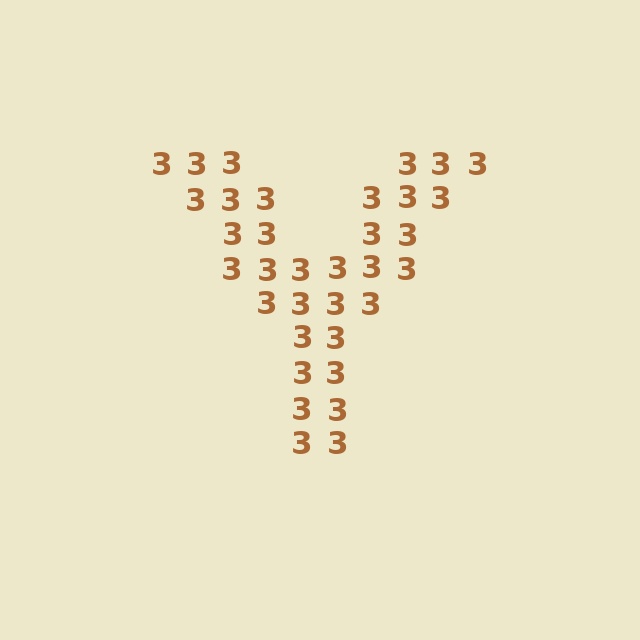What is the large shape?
The large shape is the letter Y.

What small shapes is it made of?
It is made of small digit 3's.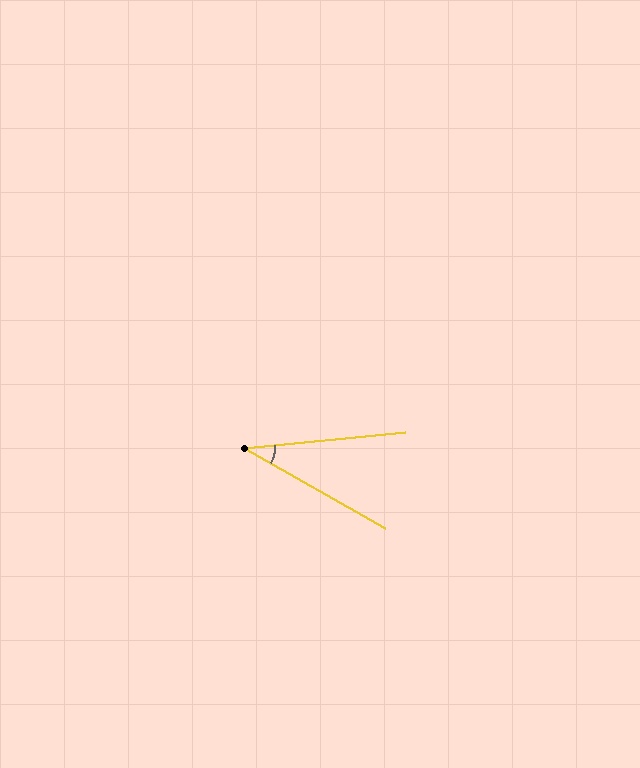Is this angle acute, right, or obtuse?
It is acute.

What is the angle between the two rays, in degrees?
Approximately 35 degrees.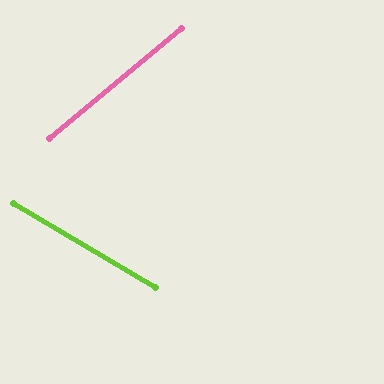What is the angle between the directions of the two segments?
Approximately 70 degrees.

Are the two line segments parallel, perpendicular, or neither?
Neither parallel nor perpendicular — they differ by about 70°.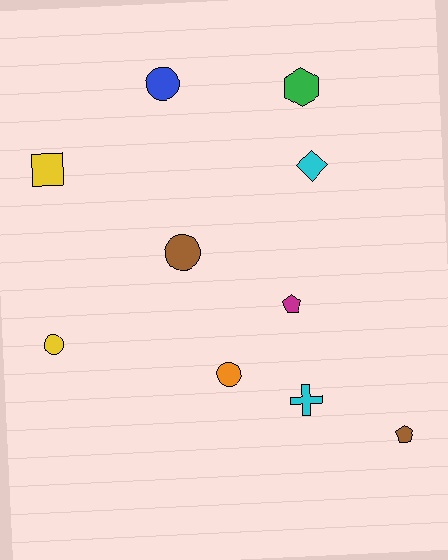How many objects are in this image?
There are 10 objects.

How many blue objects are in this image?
There is 1 blue object.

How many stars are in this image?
There are no stars.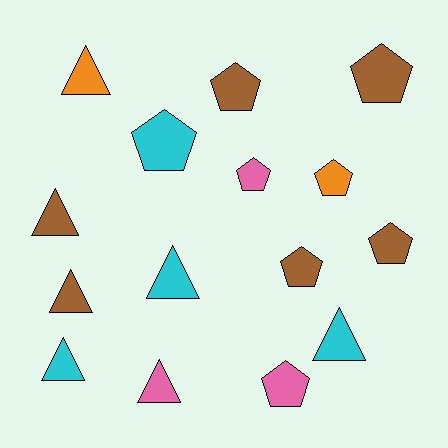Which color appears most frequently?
Brown, with 6 objects.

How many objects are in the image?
There are 15 objects.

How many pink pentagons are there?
There are 2 pink pentagons.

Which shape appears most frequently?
Pentagon, with 8 objects.